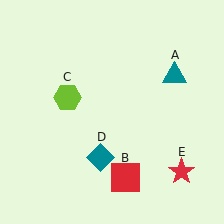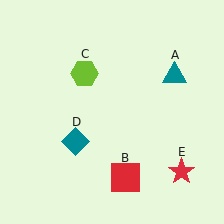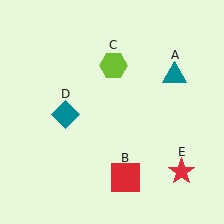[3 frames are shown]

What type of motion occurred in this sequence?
The lime hexagon (object C), teal diamond (object D) rotated clockwise around the center of the scene.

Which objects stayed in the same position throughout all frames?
Teal triangle (object A) and red square (object B) and red star (object E) remained stationary.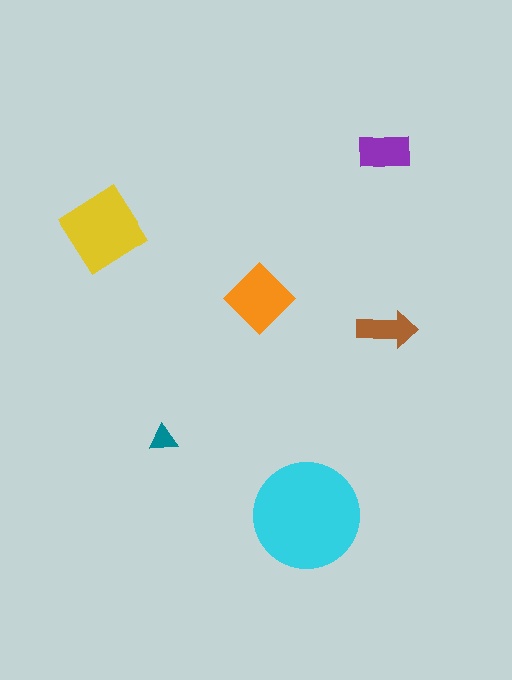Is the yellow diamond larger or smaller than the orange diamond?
Larger.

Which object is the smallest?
The teal triangle.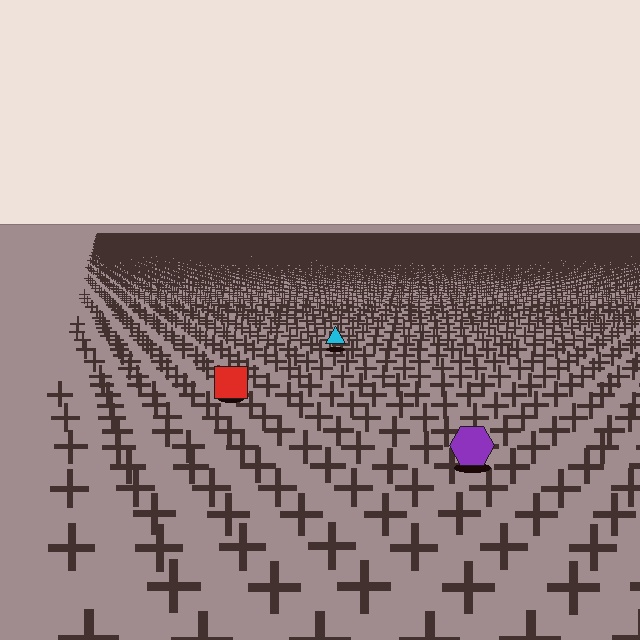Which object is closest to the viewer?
The purple hexagon is closest. The texture marks near it are larger and more spread out.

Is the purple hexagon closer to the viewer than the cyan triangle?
Yes. The purple hexagon is closer — you can tell from the texture gradient: the ground texture is coarser near it.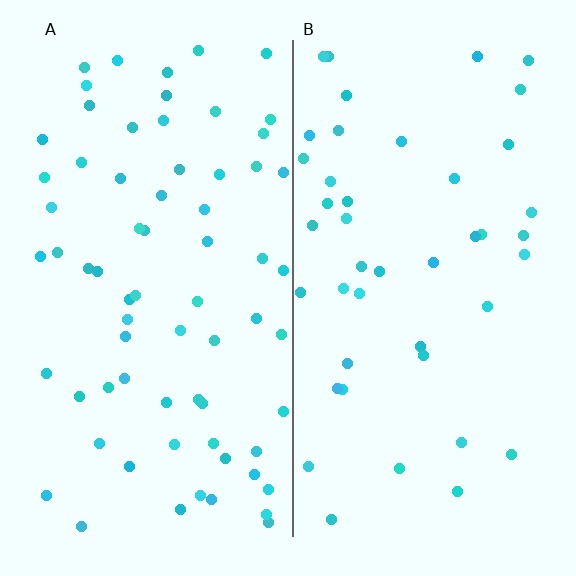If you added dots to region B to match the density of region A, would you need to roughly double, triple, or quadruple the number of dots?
Approximately double.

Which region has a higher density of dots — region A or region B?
A (the left).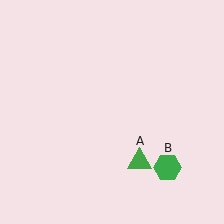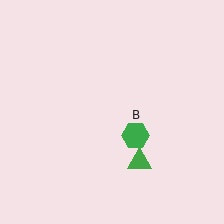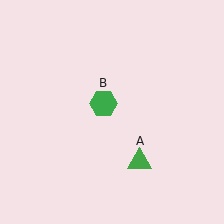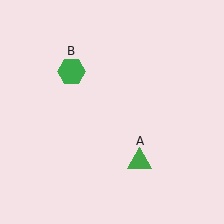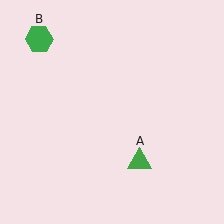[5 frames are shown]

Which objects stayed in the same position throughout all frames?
Green triangle (object A) remained stationary.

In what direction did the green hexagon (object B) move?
The green hexagon (object B) moved up and to the left.